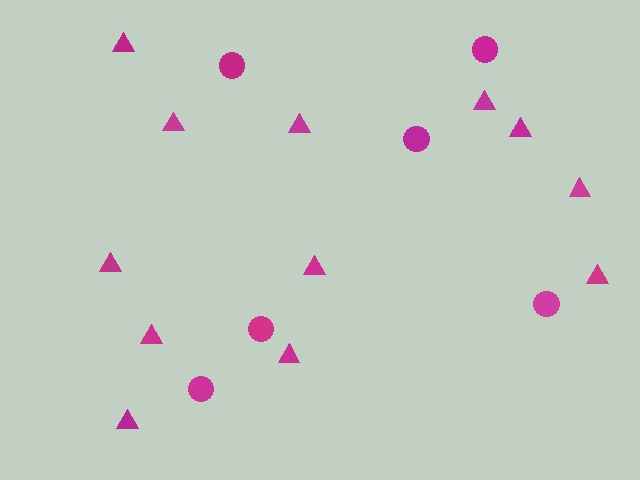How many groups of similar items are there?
There are 2 groups: one group of circles (6) and one group of triangles (12).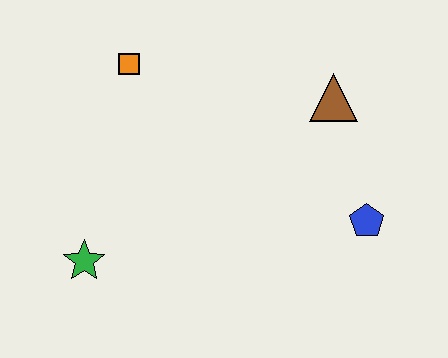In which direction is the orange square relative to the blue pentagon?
The orange square is to the left of the blue pentagon.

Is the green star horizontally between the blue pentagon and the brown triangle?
No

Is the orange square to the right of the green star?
Yes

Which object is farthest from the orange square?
The blue pentagon is farthest from the orange square.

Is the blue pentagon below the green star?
No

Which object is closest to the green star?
The orange square is closest to the green star.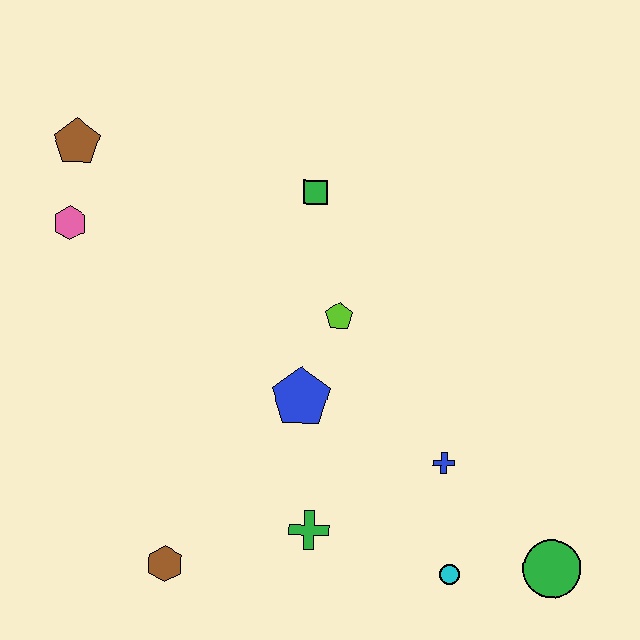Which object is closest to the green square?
The lime pentagon is closest to the green square.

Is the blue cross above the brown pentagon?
No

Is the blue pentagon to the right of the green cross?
No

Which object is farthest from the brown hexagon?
The brown pentagon is farthest from the brown hexagon.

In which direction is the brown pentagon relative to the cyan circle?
The brown pentagon is above the cyan circle.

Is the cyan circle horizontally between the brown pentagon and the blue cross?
No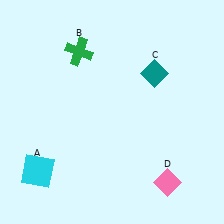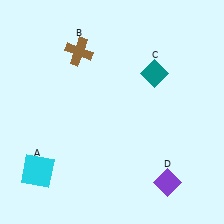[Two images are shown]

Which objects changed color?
B changed from green to brown. D changed from pink to purple.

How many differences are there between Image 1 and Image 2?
There are 2 differences between the two images.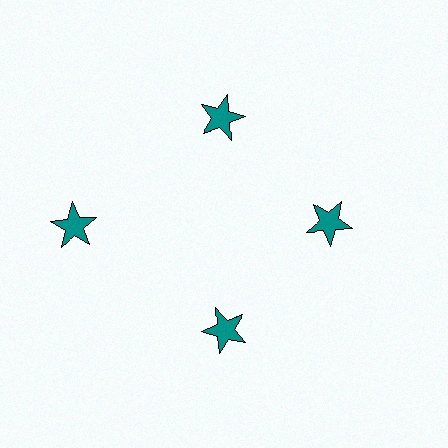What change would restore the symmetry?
The symmetry would be restored by moving it inward, back onto the ring so that all 4 stars sit at equal angles and equal distance from the center.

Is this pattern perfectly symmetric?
No. The 4 teal stars are arranged in a ring, but one element near the 9 o'clock position is pushed outward from the center, breaking the 4-fold rotational symmetry.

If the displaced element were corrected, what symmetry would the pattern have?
It would have 4-fold rotational symmetry — the pattern would map onto itself every 90 degrees.